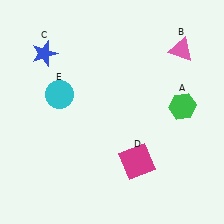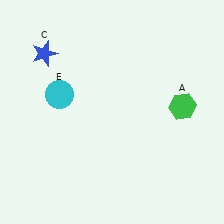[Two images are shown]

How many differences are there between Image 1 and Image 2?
There are 2 differences between the two images.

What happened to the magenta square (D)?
The magenta square (D) was removed in Image 2. It was in the bottom-right area of Image 1.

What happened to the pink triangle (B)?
The pink triangle (B) was removed in Image 2. It was in the top-right area of Image 1.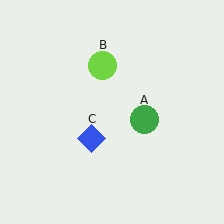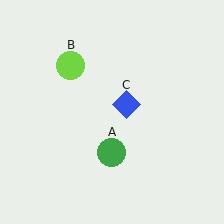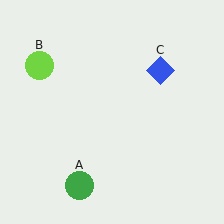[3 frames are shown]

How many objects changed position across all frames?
3 objects changed position: green circle (object A), lime circle (object B), blue diamond (object C).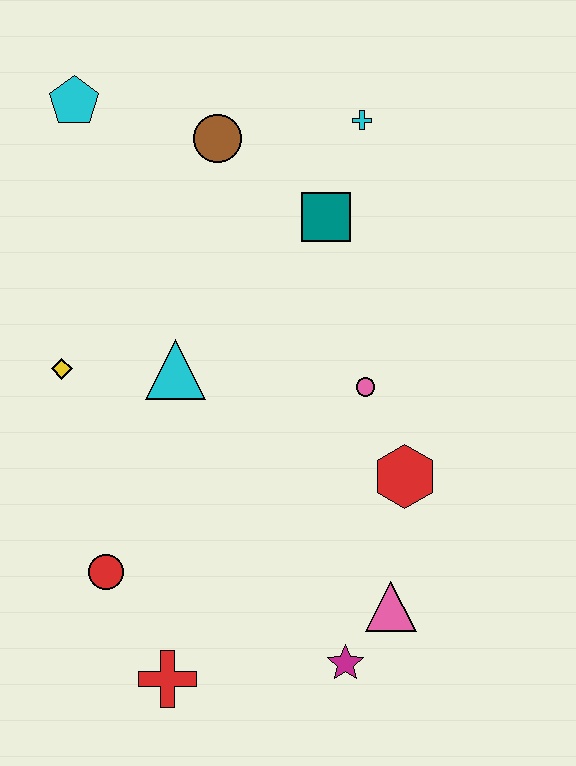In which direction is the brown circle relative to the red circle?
The brown circle is above the red circle.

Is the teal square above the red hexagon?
Yes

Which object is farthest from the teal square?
The red cross is farthest from the teal square.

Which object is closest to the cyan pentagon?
The brown circle is closest to the cyan pentagon.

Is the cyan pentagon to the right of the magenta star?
No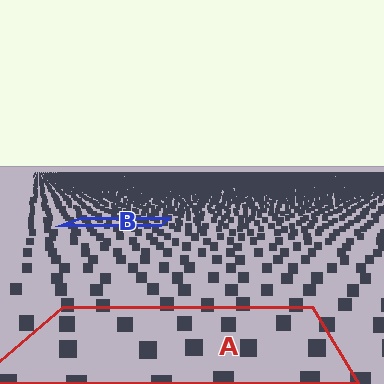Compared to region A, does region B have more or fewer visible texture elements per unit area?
Region B has more texture elements per unit area — they are packed more densely because it is farther away.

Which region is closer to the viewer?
Region A is closer. The texture elements there are larger and more spread out.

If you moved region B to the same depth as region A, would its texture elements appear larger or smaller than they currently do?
They would appear larger. At a closer depth, the same texture elements are projected at a bigger on-screen size.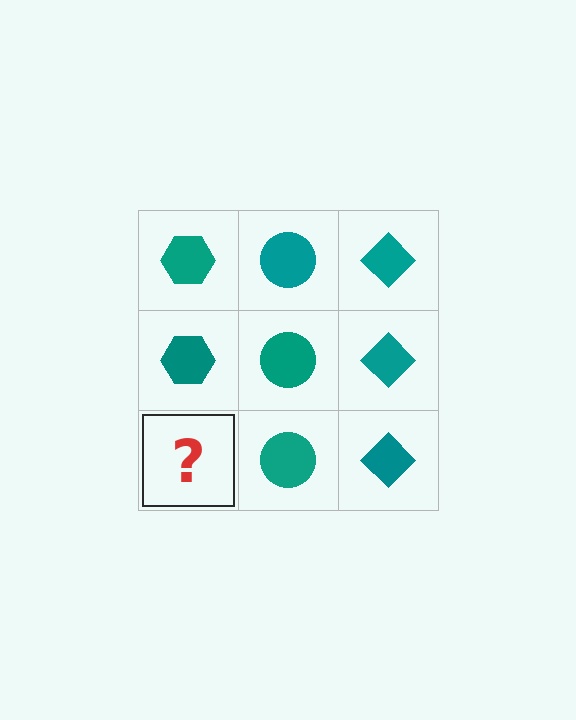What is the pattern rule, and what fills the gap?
The rule is that each column has a consistent shape. The gap should be filled with a teal hexagon.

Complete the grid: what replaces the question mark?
The question mark should be replaced with a teal hexagon.